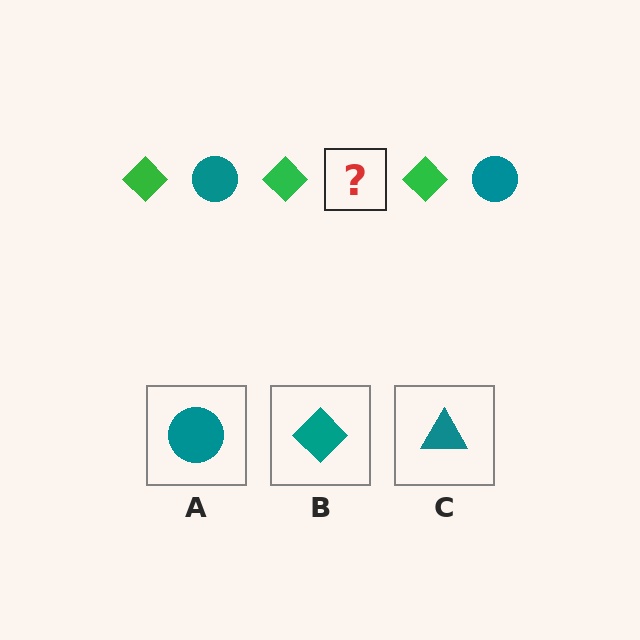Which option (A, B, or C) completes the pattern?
A.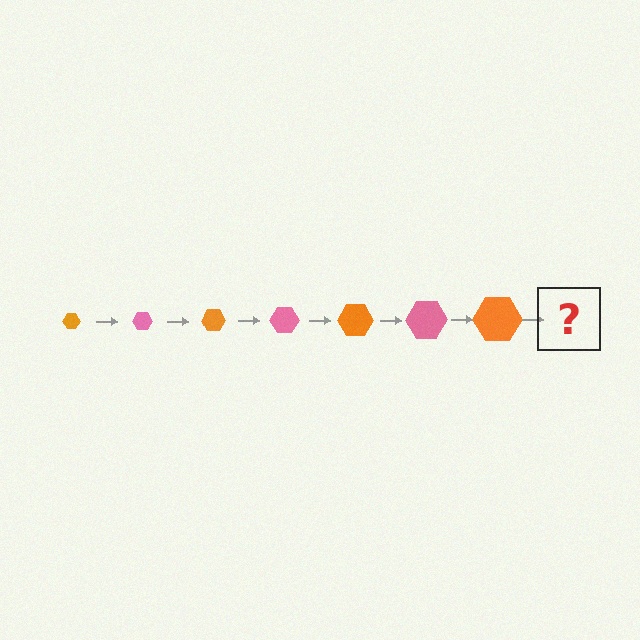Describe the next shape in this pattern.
It should be a pink hexagon, larger than the previous one.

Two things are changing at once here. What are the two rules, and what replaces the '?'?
The two rules are that the hexagon grows larger each step and the color cycles through orange and pink. The '?' should be a pink hexagon, larger than the previous one.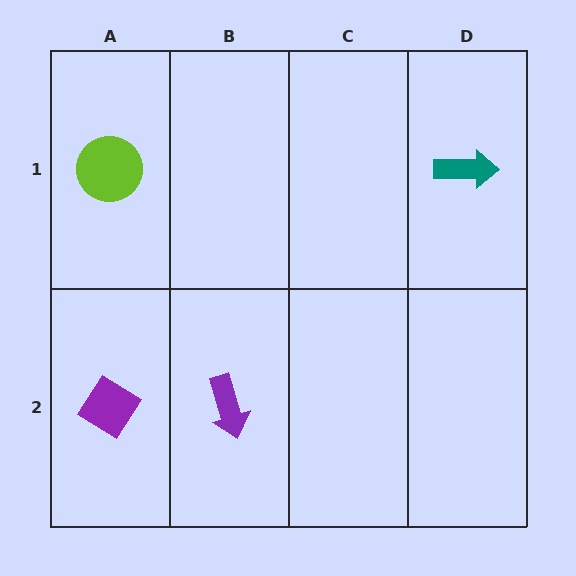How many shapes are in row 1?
2 shapes.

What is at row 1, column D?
A teal arrow.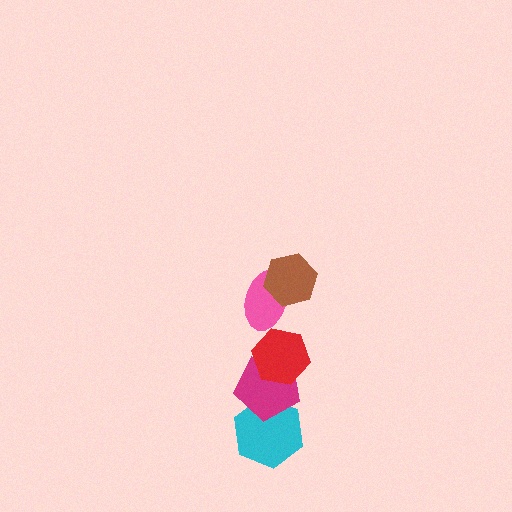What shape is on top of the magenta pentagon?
The red hexagon is on top of the magenta pentagon.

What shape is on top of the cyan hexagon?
The magenta pentagon is on top of the cyan hexagon.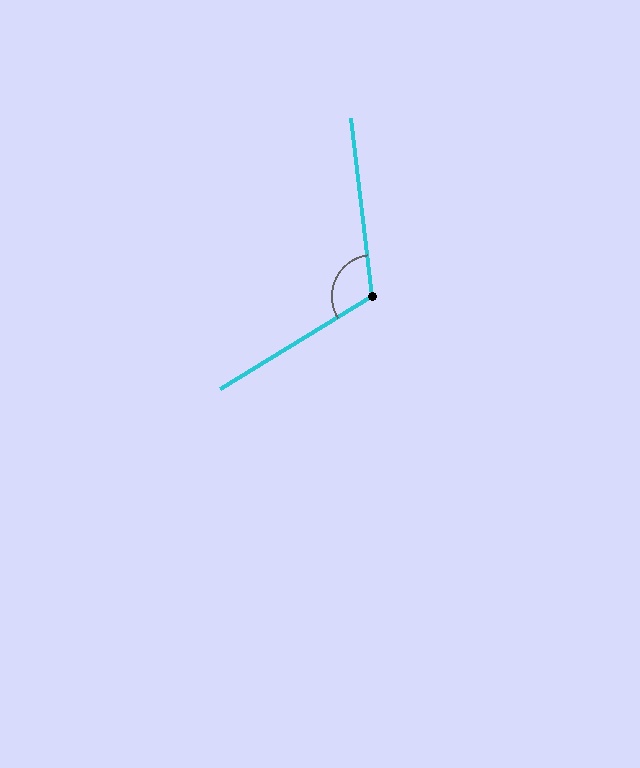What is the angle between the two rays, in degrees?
Approximately 115 degrees.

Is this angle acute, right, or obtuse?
It is obtuse.